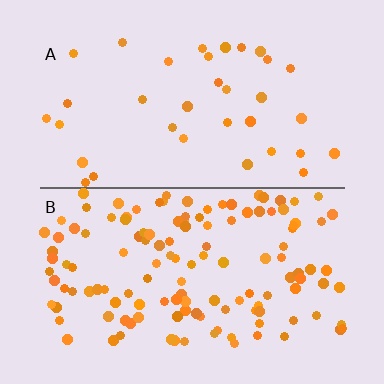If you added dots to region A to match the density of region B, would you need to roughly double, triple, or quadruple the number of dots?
Approximately quadruple.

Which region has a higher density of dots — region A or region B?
B (the bottom).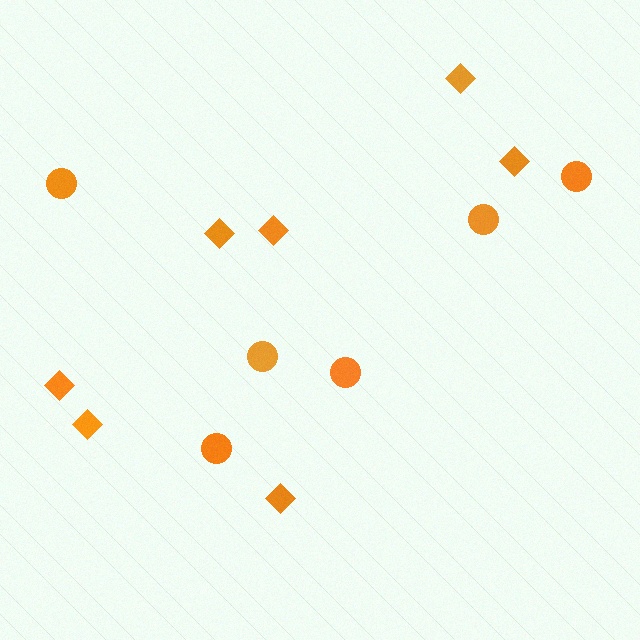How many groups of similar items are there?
There are 2 groups: one group of diamonds (7) and one group of circles (6).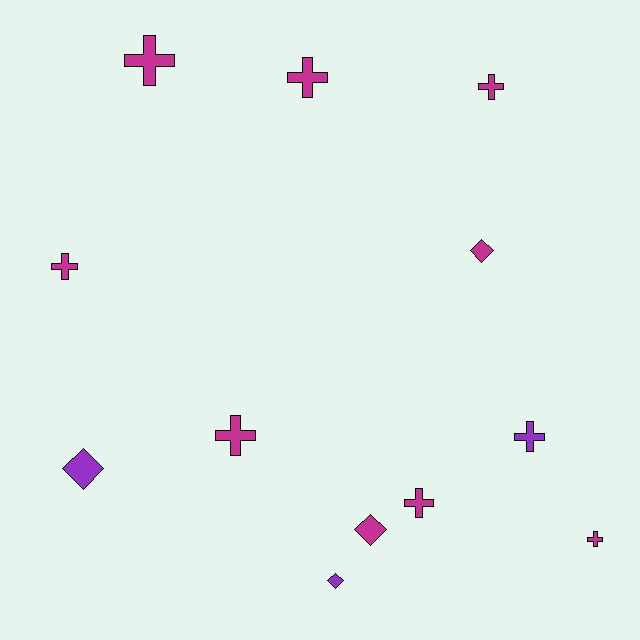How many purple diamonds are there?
There are 2 purple diamonds.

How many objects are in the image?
There are 12 objects.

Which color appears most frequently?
Magenta, with 9 objects.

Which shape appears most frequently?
Cross, with 8 objects.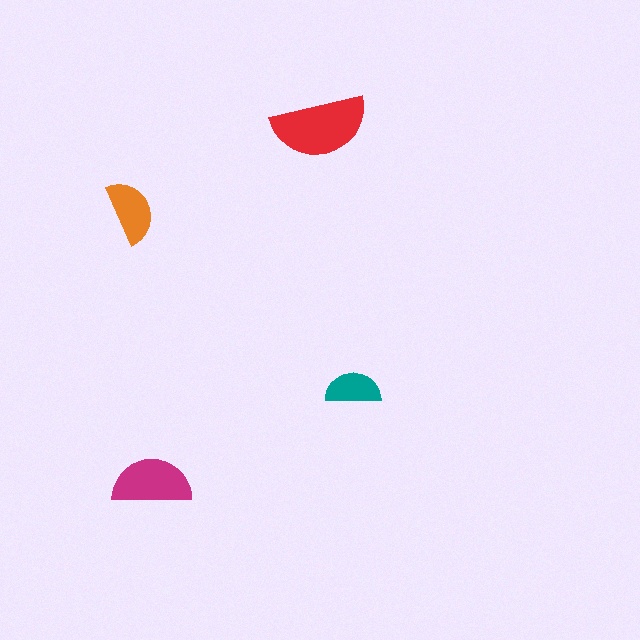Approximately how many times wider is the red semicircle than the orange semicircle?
About 1.5 times wider.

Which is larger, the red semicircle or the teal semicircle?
The red one.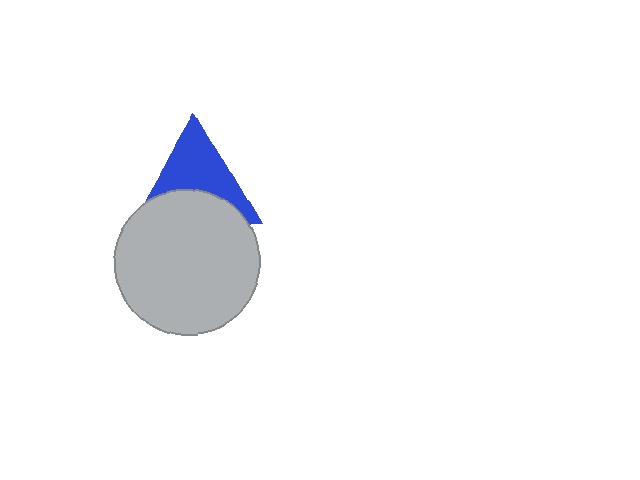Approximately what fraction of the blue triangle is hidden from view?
Roughly 43% of the blue triangle is hidden behind the light gray circle.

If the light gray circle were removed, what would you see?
You would see the complete blue triangle.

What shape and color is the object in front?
The object in front is a light gray circle.